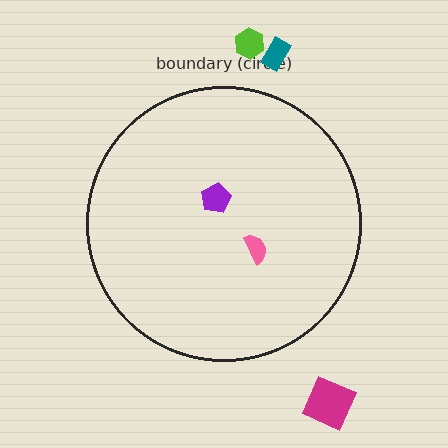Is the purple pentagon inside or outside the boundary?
Inside.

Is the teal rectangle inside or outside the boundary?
Outside.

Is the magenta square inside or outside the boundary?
Outside.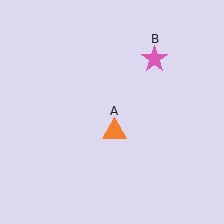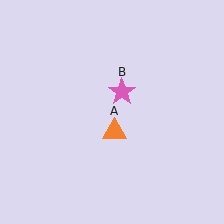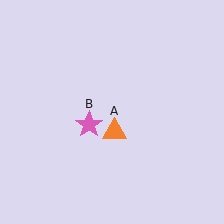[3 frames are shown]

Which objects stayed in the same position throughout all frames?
Orange triangle (object A) remained stationary.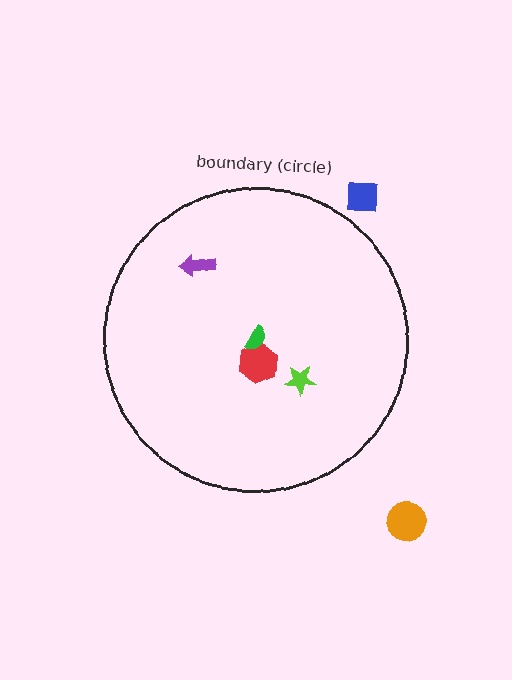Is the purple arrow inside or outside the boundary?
Inside.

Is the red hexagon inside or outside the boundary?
Inside.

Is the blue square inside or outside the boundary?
Outside.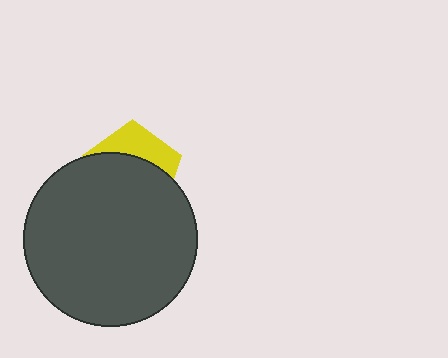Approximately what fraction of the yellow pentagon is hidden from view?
Roughly 67% of the yellow pentagon is hidden behind the dark gray circle.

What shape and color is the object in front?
The object in front is a dark gray circle.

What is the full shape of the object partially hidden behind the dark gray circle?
The partially hidden object is a yellow pentagon.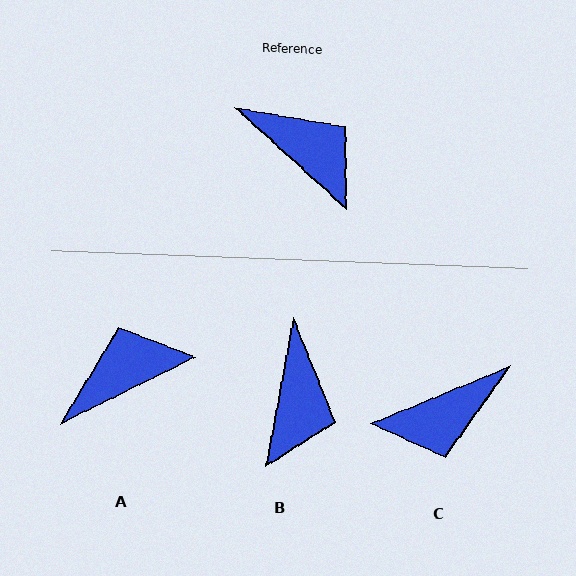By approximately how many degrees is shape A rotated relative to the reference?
Approximately 68 degrees counter-clockwise.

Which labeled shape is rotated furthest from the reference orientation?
C, about 115 degrees away.